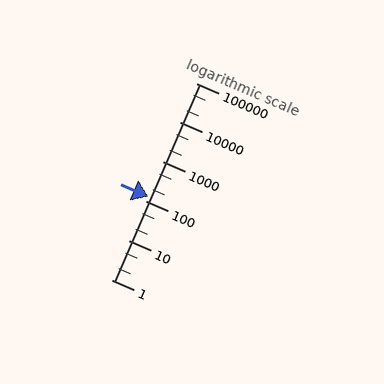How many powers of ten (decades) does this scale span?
The scale spans 5 decades, from 1 to 100000.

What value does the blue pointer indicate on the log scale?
The pointer indicates approximately 130.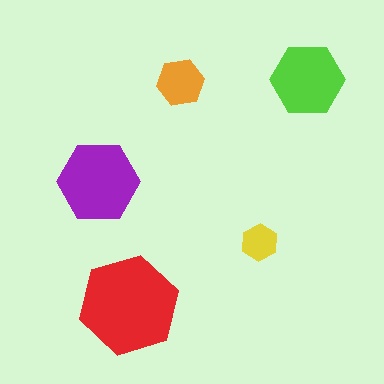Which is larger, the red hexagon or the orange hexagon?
The red one.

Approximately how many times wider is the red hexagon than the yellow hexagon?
About 2.5 times wider.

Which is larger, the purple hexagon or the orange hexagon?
The purple one.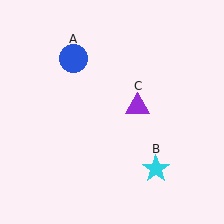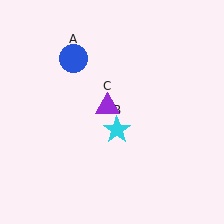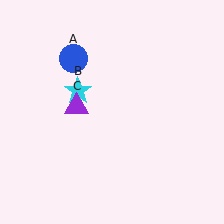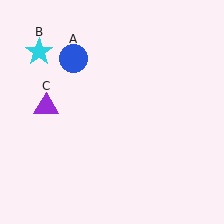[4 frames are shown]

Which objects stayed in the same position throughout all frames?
Blue circle (object A) remained stationary.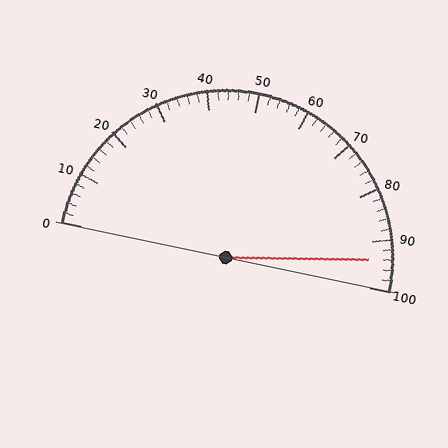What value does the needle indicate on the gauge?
The needle indicates approximately 94.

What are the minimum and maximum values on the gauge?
The gauge ranges from 0 to 100.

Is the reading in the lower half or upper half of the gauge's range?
The reading is in the upper half of the range (0 to 100).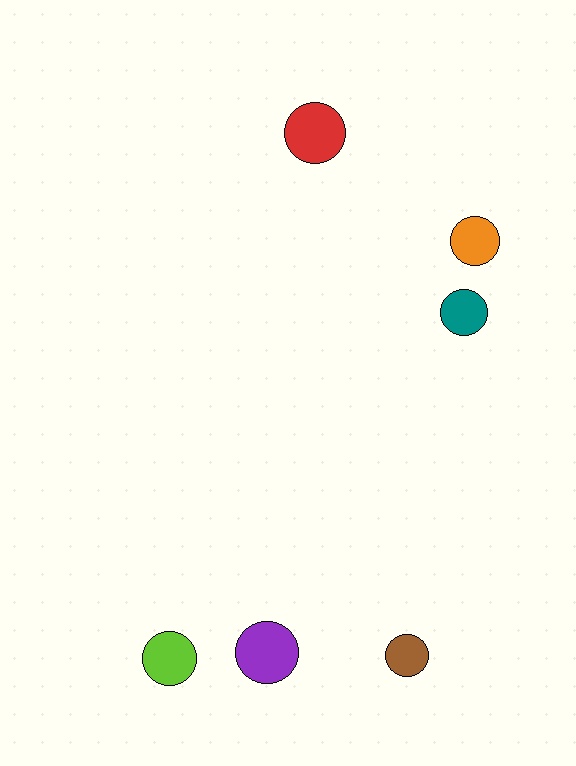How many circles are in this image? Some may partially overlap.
There are 6 circles.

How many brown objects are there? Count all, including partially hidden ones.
There is 1 brown object.